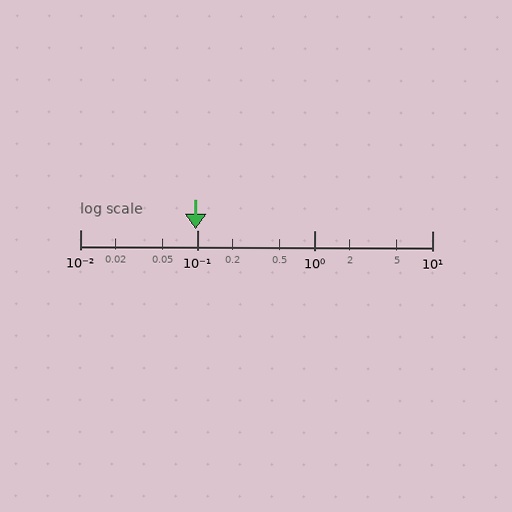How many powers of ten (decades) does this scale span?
The scale spans 3 decades, from 0.01 to 10.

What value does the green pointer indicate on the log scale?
The pointer indicates approximately 0.097.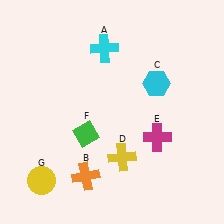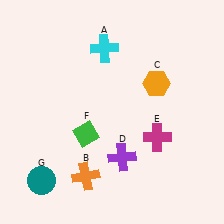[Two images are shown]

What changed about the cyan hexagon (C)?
In Image 1, C is cyan. In Image 2, it changed to orange.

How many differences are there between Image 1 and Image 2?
There are 3 differences between the two images.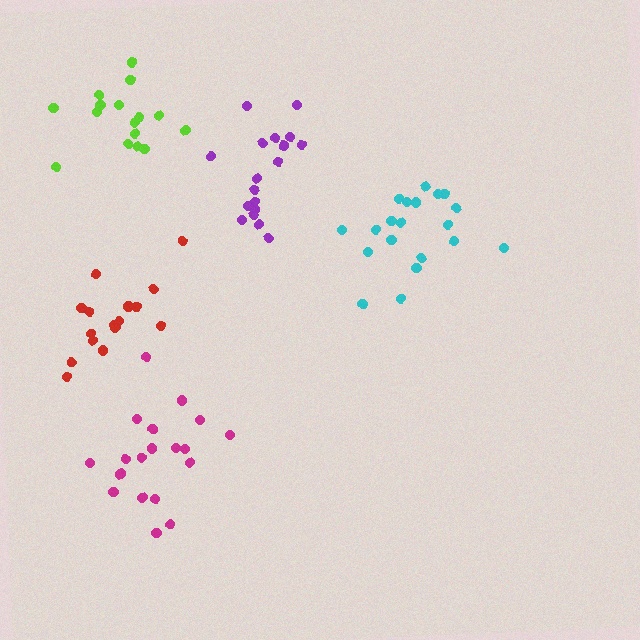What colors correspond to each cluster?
The clusters are colored: lime, red, cyan, magenta, purple.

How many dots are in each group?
Group 1: 16 dots, Group 2: 16 dots, Group 3: 20 dots, Group 4: 20 dots, Group 5: 18 dots (90 total).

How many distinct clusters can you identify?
There are 5 distinct clusters.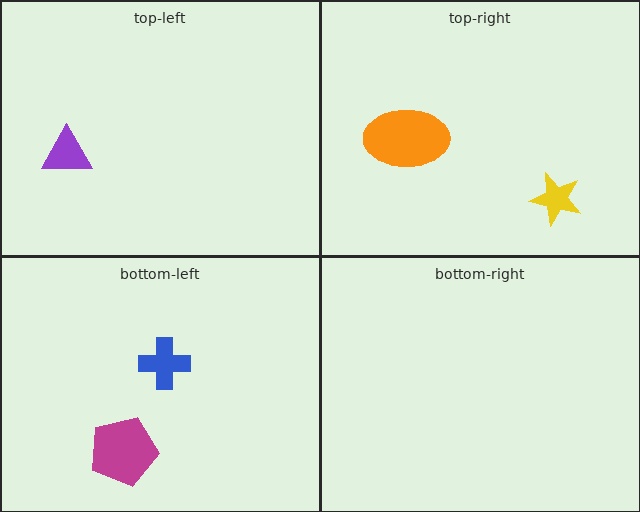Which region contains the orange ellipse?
The top-right region.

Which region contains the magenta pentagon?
The bottom-left region.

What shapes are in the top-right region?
The yellow star, the orange ellipse.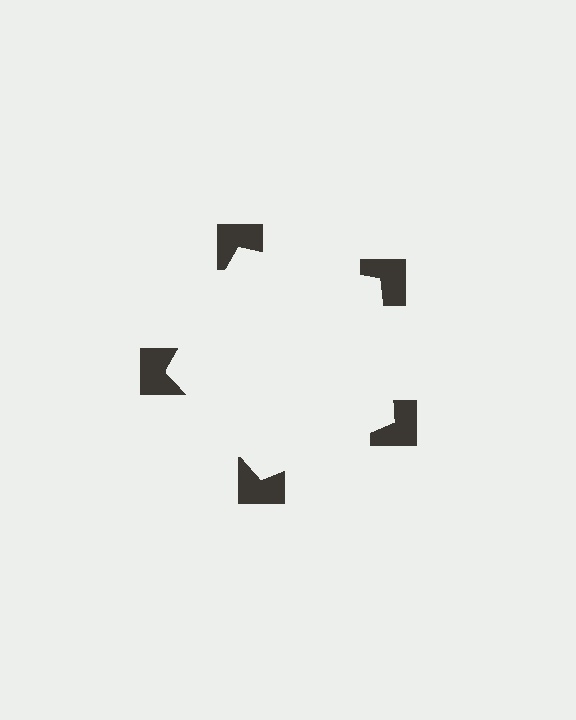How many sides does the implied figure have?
5 sides.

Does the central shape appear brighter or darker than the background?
It typically appears slightly brighter than the background, even though no actual brightness change is drawn.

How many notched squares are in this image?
There are 5 — one at each vertex of the illusory pentagon.